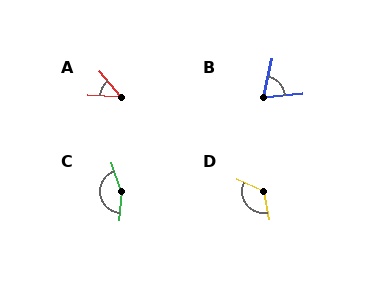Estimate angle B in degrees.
Approximately 72 degrees.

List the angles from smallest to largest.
A (47°), B (72°), D (125°), C (156°).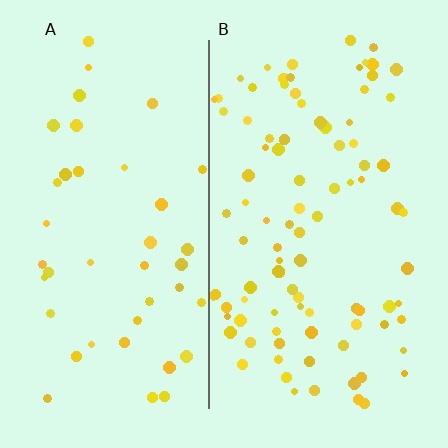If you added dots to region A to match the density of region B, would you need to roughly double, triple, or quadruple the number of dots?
Approximately double.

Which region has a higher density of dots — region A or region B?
B (the right).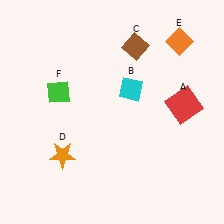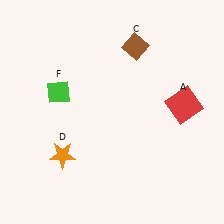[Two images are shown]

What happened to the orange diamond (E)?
The orange diamond (E) was removed in Image 2. It was in the top-right area of Image 1.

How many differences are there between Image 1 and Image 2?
There are 2 differences between the two images.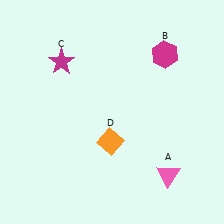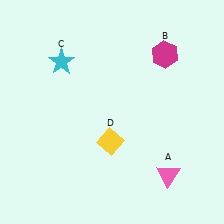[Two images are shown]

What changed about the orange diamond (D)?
In Image 1, D is orange. In Image 2, it changed to yellow.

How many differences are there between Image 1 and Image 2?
There are 2 differences between the two images.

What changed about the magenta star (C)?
In Image 1, C is magenta. In Image 2, it changed to cyan.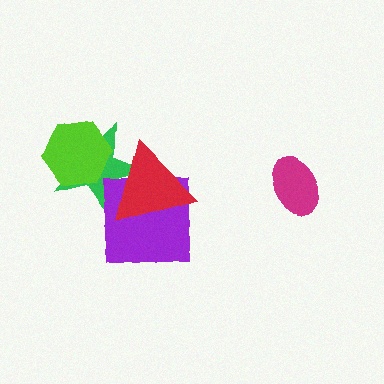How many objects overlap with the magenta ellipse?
0 objects overlap with the magenta ellipse.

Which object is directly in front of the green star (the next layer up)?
The purple square is directly in front of the green star.